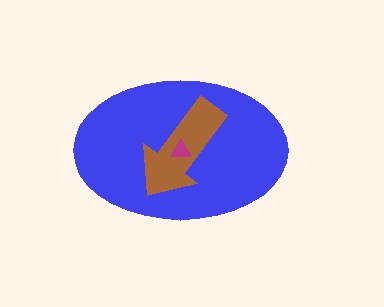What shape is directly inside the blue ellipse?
The brown arrow.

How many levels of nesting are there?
3.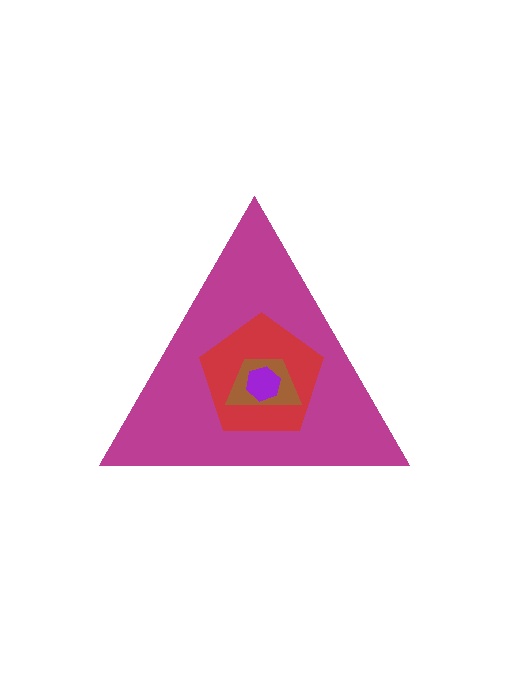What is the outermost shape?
The magenta triangle.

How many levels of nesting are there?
4.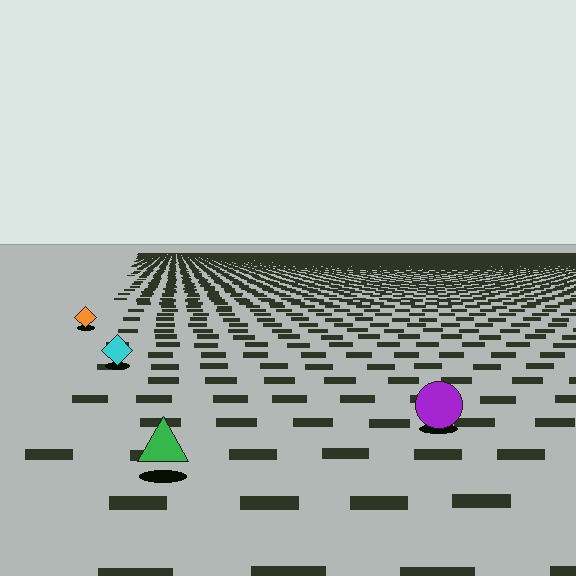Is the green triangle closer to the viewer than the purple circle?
Yes. The green triangle is closer — you can tell from the texture gradient: the ground texture is coarser near it.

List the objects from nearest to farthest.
From nearest to farthest: the green triangle, the purple circle, the cyan diamond, the orange diamond.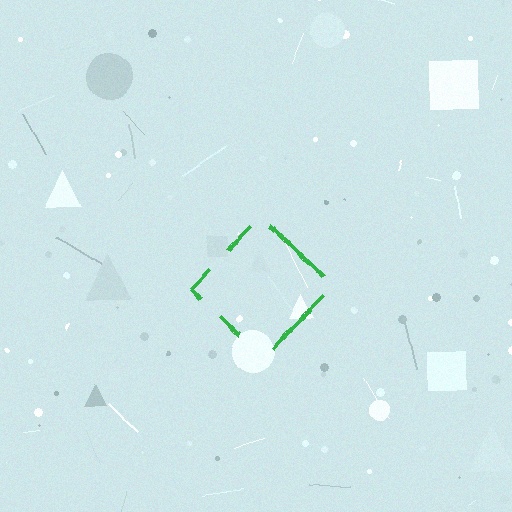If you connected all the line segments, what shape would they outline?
They would outline a diamond.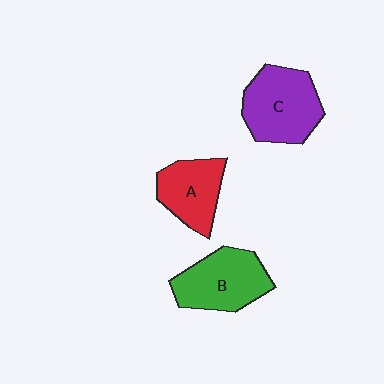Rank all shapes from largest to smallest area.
From largest to smallest: C (purple), B (green), A (red).